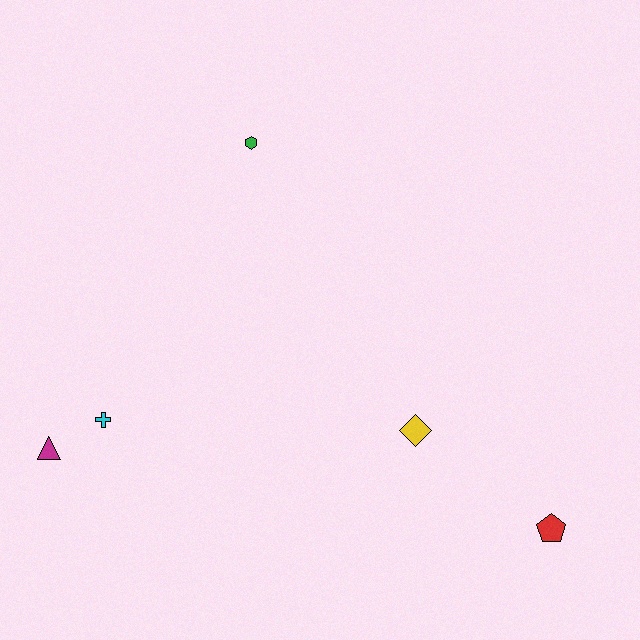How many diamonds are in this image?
There is 1 diamond.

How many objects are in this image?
There are 5 objects.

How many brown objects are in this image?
There are no brown objects.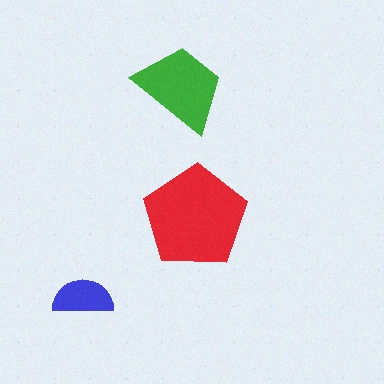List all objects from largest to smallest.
The red pentagon, the green trapezoid, the blue semicircle.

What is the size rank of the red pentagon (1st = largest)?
1st.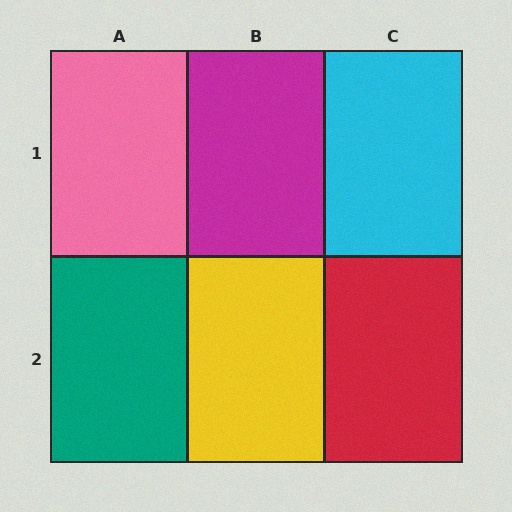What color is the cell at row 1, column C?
Cyan.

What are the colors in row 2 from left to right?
Teal, yellow, red.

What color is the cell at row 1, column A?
Pink.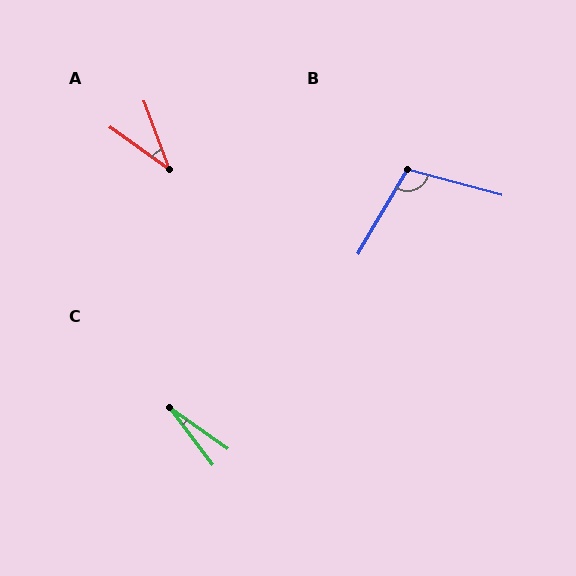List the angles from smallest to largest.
C (17°), A (34°), B (105°).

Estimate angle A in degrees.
Approximately 34 degrees.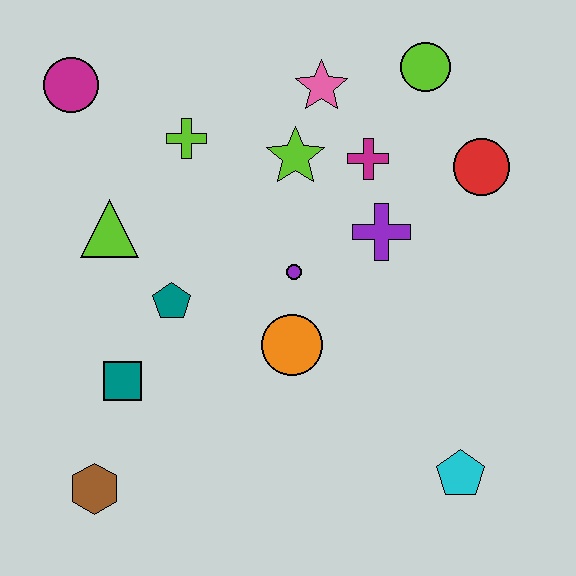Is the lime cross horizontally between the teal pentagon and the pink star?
Yes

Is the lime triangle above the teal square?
Yes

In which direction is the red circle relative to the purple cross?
The red circle is to the right of the purple cross.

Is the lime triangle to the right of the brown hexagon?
Yes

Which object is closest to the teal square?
The teal pentagon is closest to the teal square.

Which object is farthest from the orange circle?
The magenta circle is farthest from the orange circle.